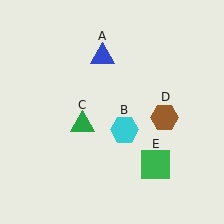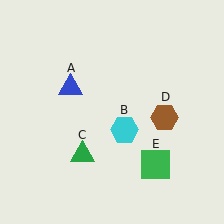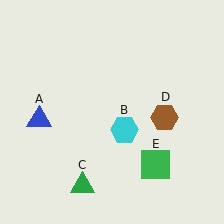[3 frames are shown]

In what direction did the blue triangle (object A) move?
The blue triangle (object A) moved down and to the left.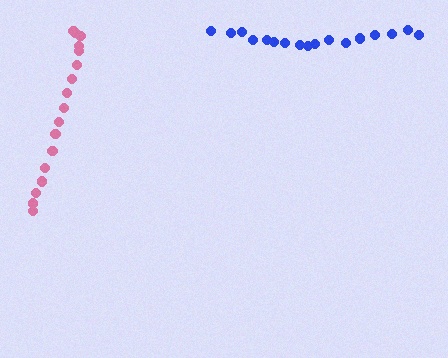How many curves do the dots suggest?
There are 2 distinct paths.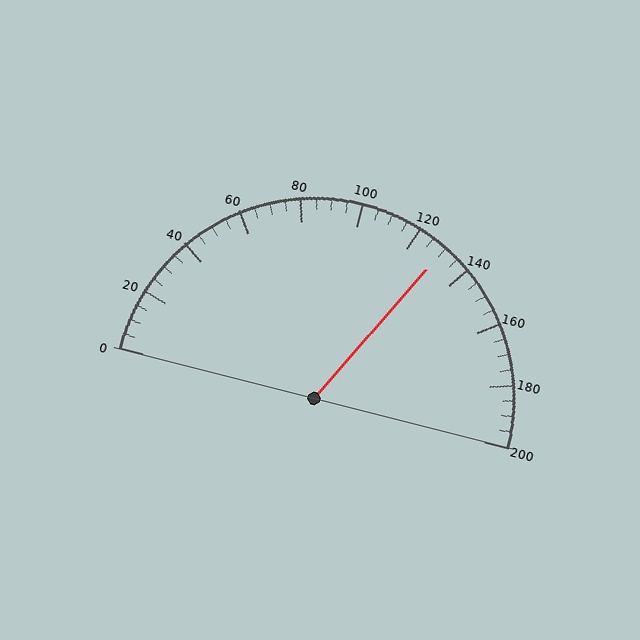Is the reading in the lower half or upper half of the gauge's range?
The reading is in the upper half of the range (0 to 200).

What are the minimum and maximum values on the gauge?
The gauge ranges from 0 to 200.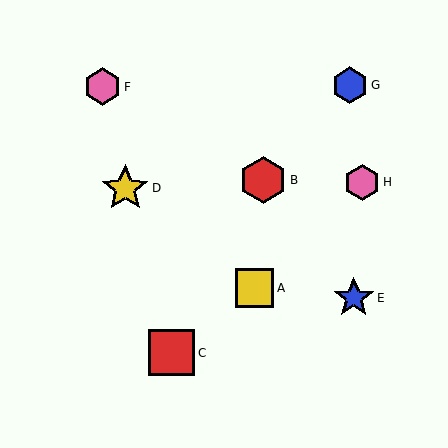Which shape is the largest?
The yellow star (labeled D) is the largest.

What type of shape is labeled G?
Shape G is a blue hexagon.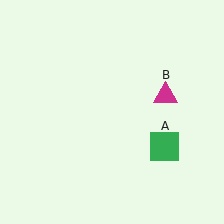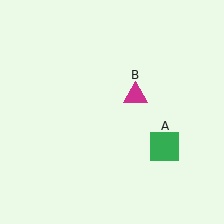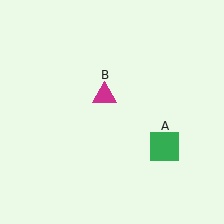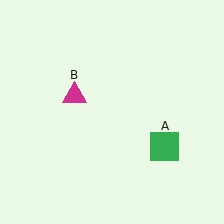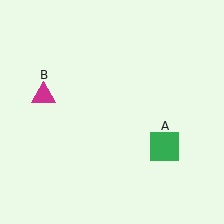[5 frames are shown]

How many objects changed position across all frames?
1 object changed position: magenta triangle (object B).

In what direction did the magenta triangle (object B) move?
The magenta triangle (object B) moved left.